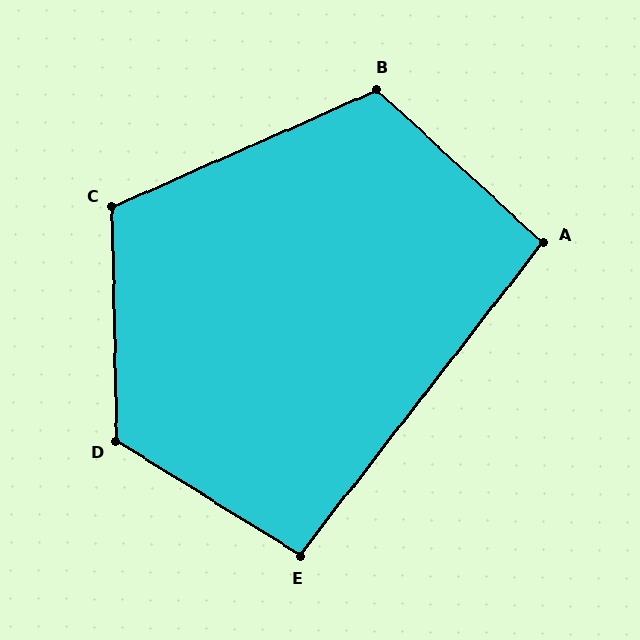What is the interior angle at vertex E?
Approximately 96 degrees (obtuse).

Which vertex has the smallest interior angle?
A, at approximately 94 degrees.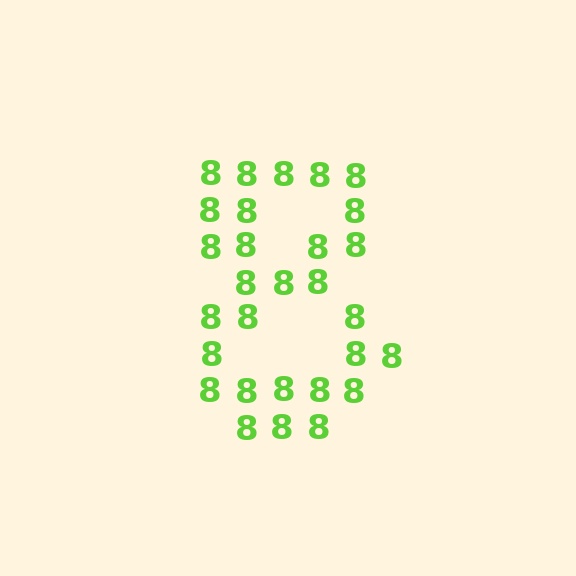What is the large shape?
The large shape is the digit 8.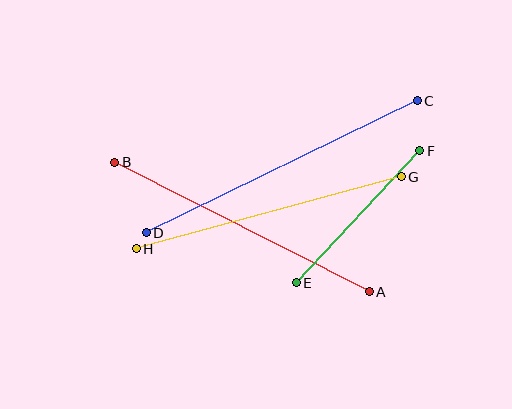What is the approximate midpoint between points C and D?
The midpoint is at approximately (282, 167) pixels.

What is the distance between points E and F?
The distance is approximately 181 pixels.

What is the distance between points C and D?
The distance is approximately 301 pixels.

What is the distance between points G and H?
The distance is approximately 275 pixels.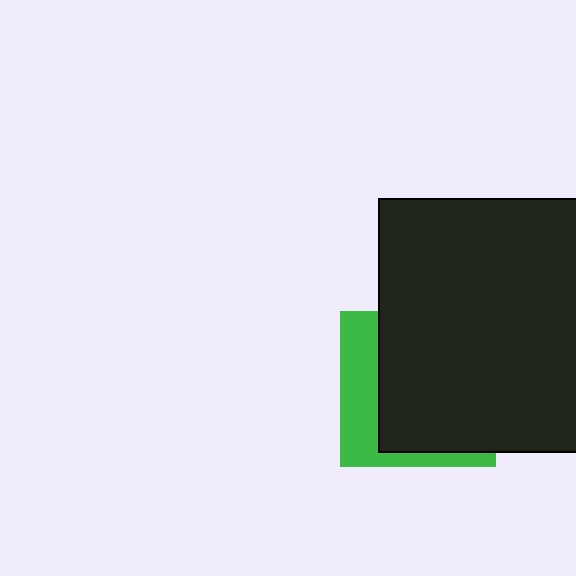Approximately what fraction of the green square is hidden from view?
Roughly 69% of the green square is hidden behind the black square.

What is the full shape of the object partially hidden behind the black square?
The partially hidden object is a green square.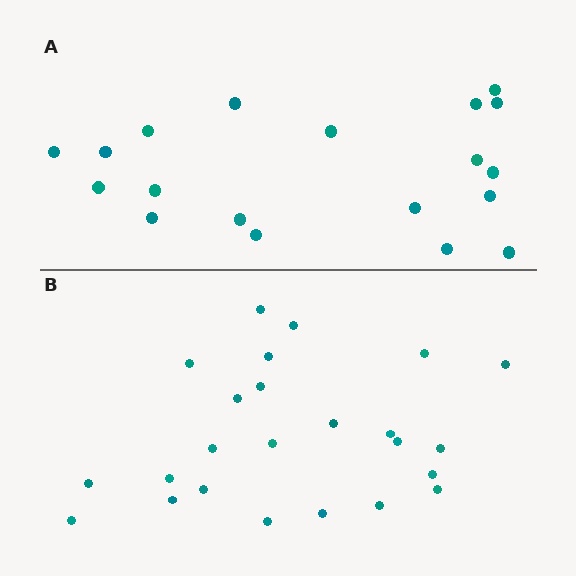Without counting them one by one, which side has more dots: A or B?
Region B (the bottom region) has more dots.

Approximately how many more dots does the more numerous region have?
Region B has about 5 more dots than region A.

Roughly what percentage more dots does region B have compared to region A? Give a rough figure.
About 25% more.